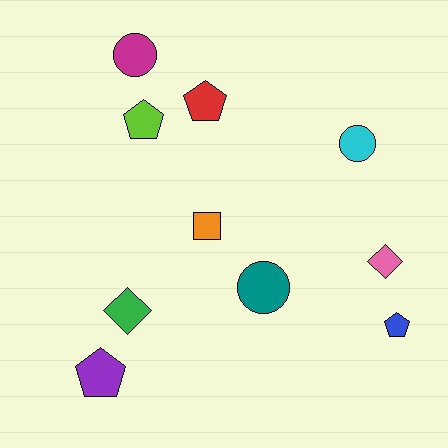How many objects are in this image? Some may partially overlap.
There are 10 objects.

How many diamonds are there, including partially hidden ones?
There are 2 diamonds.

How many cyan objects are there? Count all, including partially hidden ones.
There is 1 cyan object.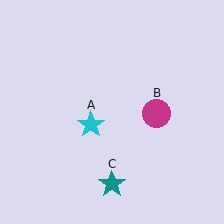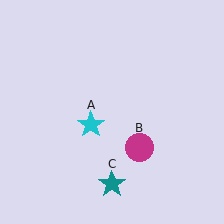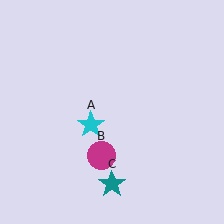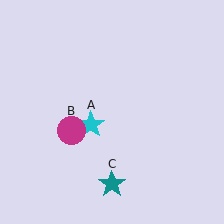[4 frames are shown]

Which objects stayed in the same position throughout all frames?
Cyan star (object A) and teal star (object C) remained stationary.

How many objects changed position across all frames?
1 object changed position: magenta circle (object B).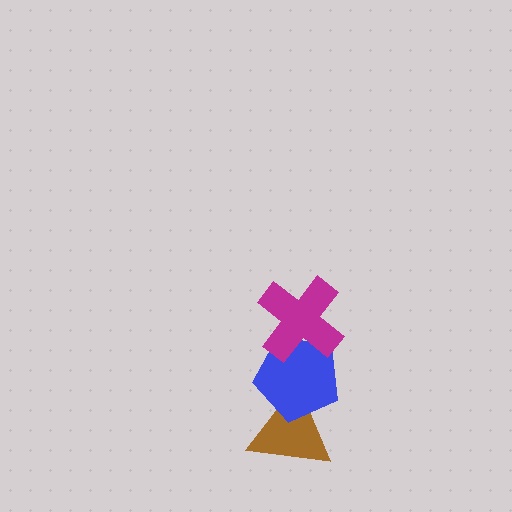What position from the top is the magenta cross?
The magenta cross is 1st from the top.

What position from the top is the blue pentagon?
The blue pentagon is 2nd from the top.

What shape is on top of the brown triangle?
The blue pentagon is on top of the brown triangle.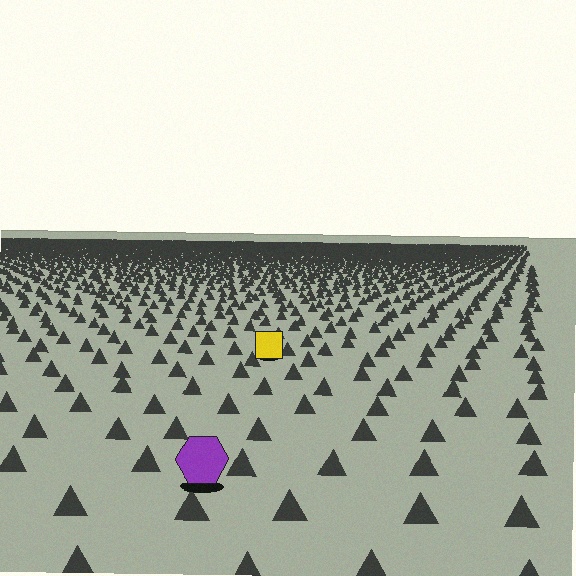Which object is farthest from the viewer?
The yellow square is farthest from the viewer. It appears smaller and the ground texture around it is denser.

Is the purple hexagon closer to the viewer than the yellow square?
Yes. The purple hexagon is closer — you can tell from the texture gradient: the ground texture is coarser near it.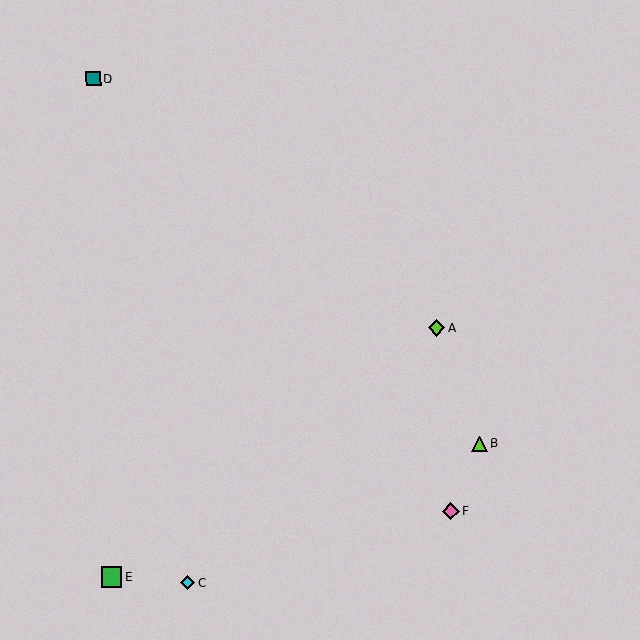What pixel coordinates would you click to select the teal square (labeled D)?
Click at (94, 79) to select the teal square D.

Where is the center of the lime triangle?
The center of the lime triangle is at (479, 444).